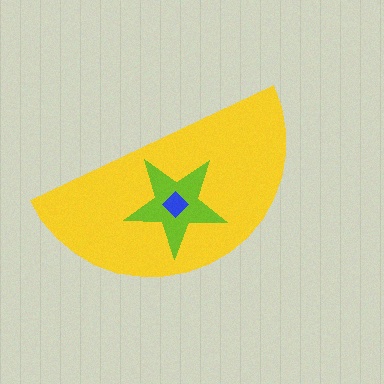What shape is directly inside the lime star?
The blue diamond.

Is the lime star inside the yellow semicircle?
Yes.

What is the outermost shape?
The yellow semicircle.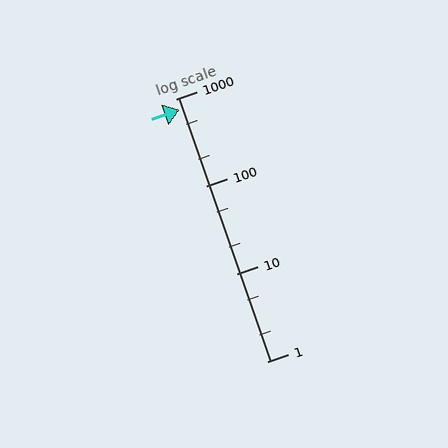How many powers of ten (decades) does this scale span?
The scale spans 3 decades, from 1 to 1000.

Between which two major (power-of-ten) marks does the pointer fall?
The pointer is between 100 and 1000.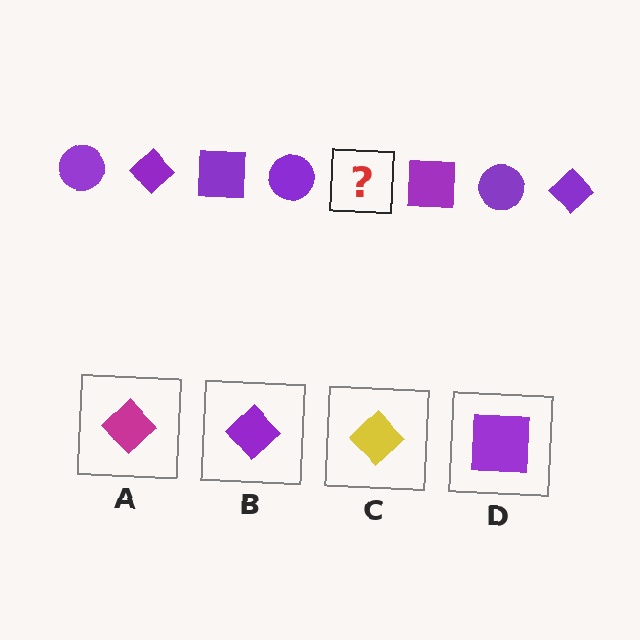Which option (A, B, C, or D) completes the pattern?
B.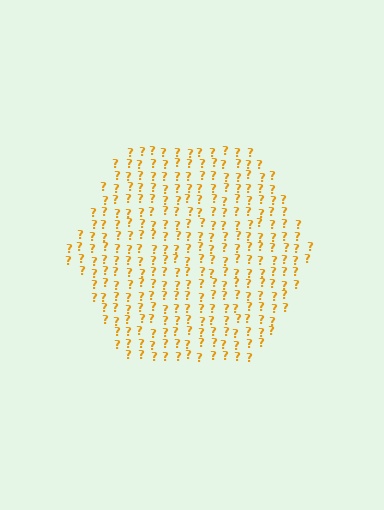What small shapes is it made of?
It is made of small question marks.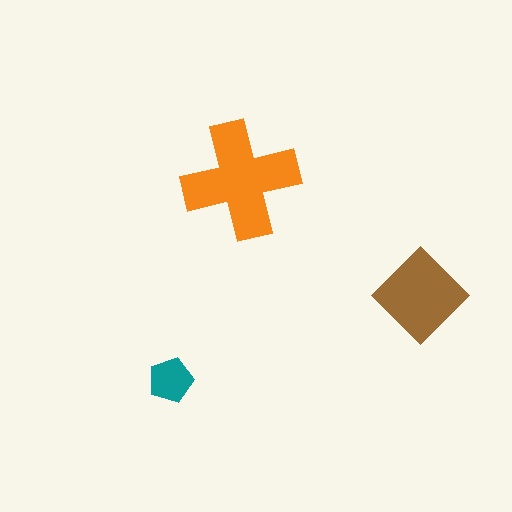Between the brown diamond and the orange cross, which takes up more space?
The orange cross.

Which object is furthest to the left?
The teal pentagon is leftmost.